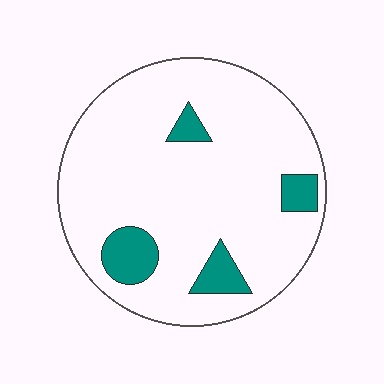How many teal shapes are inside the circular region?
4.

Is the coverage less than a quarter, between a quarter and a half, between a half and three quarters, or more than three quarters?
Less than a quarter.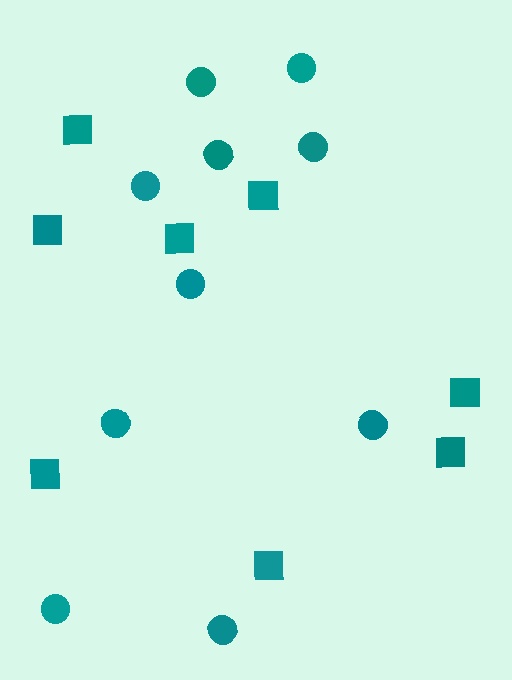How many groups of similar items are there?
There are 2 groups: one group of circles (10) and one group of squares (8).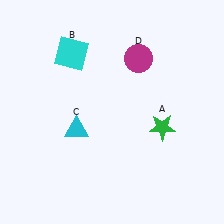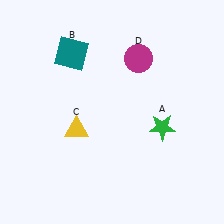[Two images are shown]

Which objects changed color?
B changed from cyan to teal. C changed from cyan to yellow.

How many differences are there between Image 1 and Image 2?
There are 2 differences between the two images.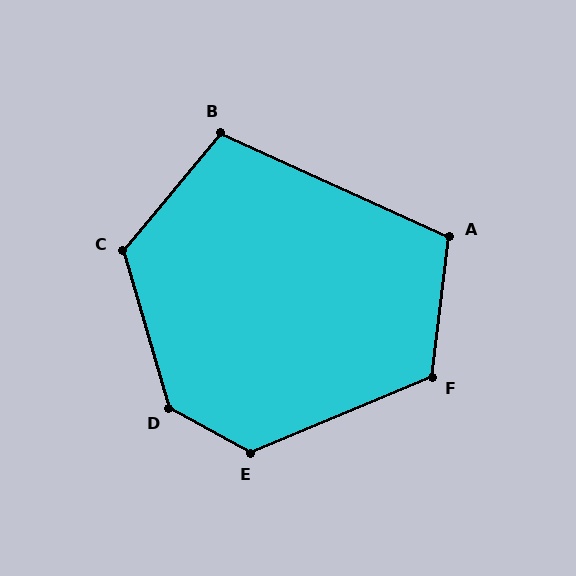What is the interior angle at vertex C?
Approximately 124 degrees (obtuse).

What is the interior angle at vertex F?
Approximately 120 degrees (obtuse).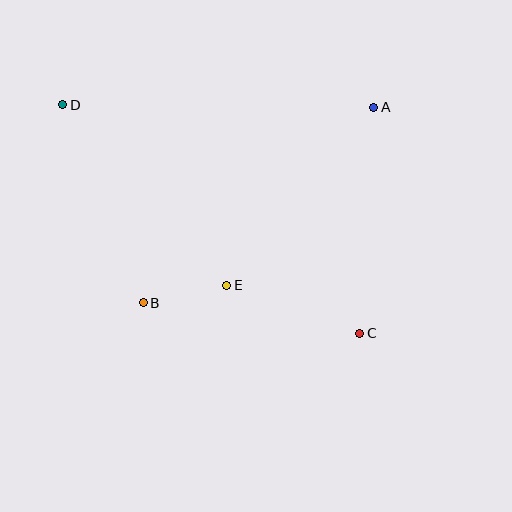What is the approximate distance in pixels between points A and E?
The distance between A and E is approximately 231 pixels.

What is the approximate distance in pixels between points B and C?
The distance between B and C is approximately 219 pixels.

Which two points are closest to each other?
Points B and E are closest to each other.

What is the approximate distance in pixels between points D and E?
The distance between D and E is approximately 244 pixels.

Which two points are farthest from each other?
Points C and D are farthest from each other.